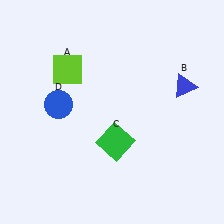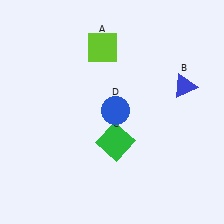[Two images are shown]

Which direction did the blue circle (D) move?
The blue circle (D) moved right.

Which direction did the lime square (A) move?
The lime square (A) moved right.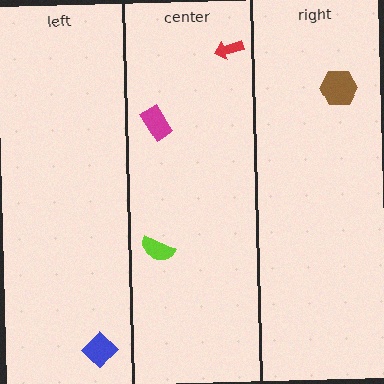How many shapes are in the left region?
1.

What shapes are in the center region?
The magenta rectangle, the lime semicircle, the red arrow.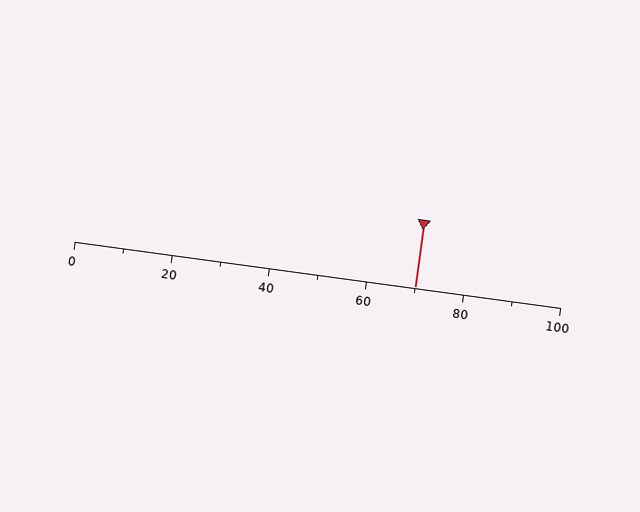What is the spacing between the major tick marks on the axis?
The major ticks are spaced 20 apart.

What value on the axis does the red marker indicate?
The marker indicates approximately 70.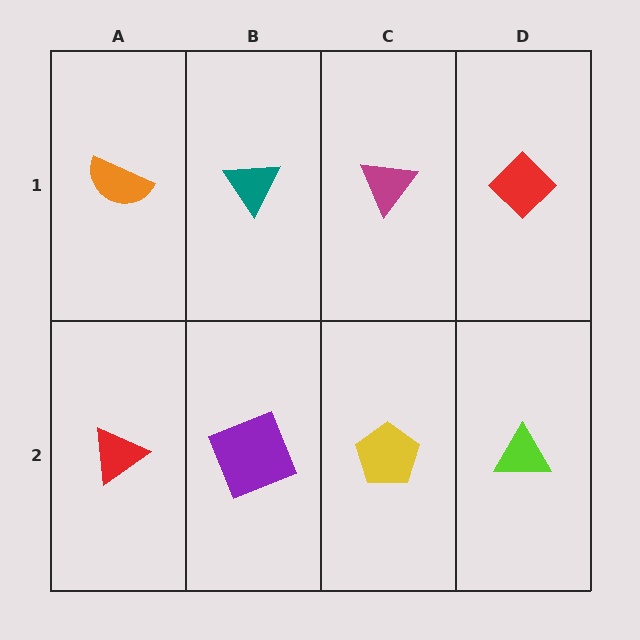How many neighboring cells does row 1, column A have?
2.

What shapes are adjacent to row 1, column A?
A red triangle (row 2, column A), a teal triangle (row 1, column B).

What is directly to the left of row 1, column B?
An orange semicircle.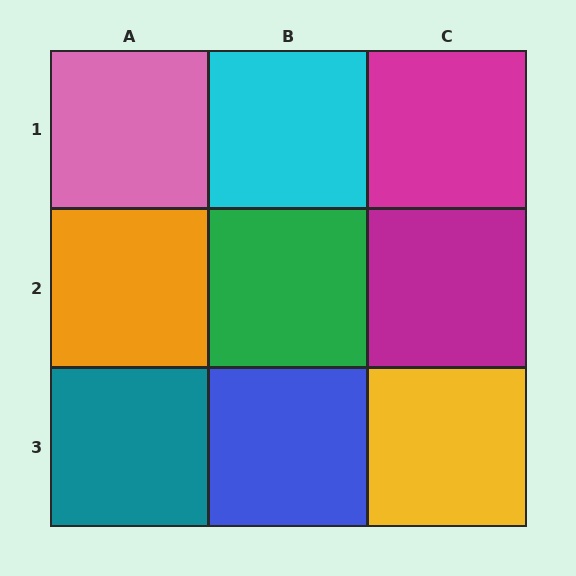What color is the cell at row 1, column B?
Cyan.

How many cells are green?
1 cell is green.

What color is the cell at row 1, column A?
Pink.